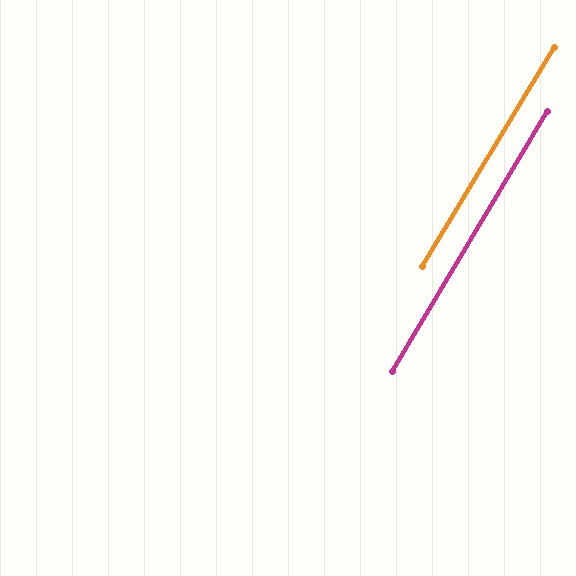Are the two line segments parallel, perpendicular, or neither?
Parallel — their directions differ by only 0.5°.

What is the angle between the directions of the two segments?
Approximately 1 degree.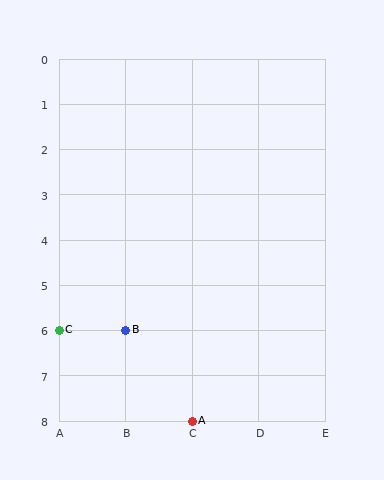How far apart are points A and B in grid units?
Points A and B are 1 column and 2 rows apart (about 2.2 grid units diagonally).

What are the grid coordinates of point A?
Point A is at grid coordinates (C, 8).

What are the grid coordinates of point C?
Point C is at grid coordinates (A, 6).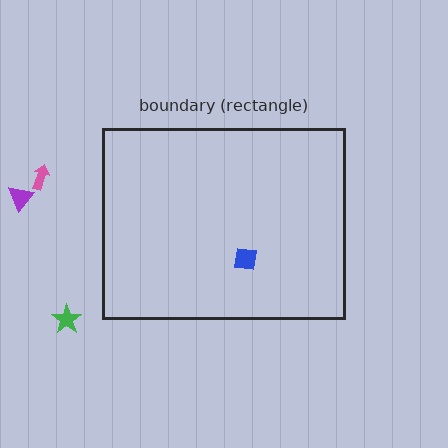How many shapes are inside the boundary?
1 inside, 3 outside.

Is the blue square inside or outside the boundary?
Inside.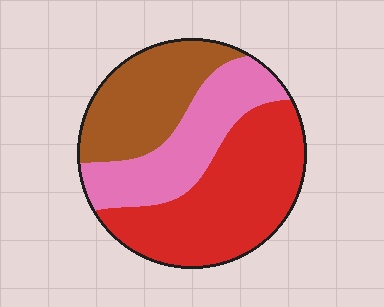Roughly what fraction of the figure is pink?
Pink takes up about one quarter (1/4) of the figure.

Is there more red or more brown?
Red.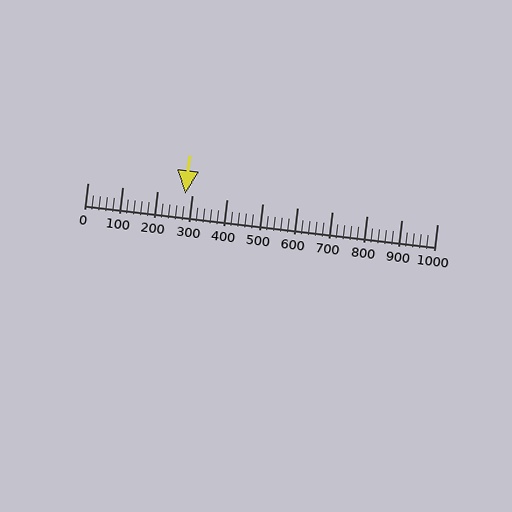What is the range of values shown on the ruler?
The ruler shows values from 0 to 1000.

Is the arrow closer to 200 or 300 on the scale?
The arrow is closer to 300.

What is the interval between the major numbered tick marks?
The major tick marks are spaced 100 units apart.